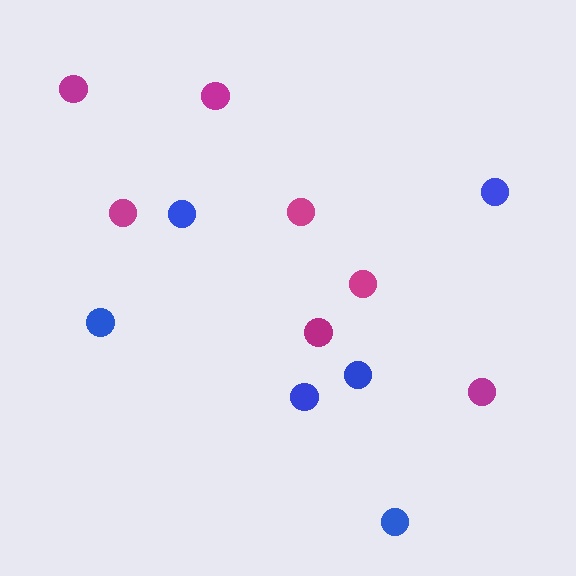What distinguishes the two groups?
There are 2 groups: one group of magenta circles (7) and one group of blue circles (6).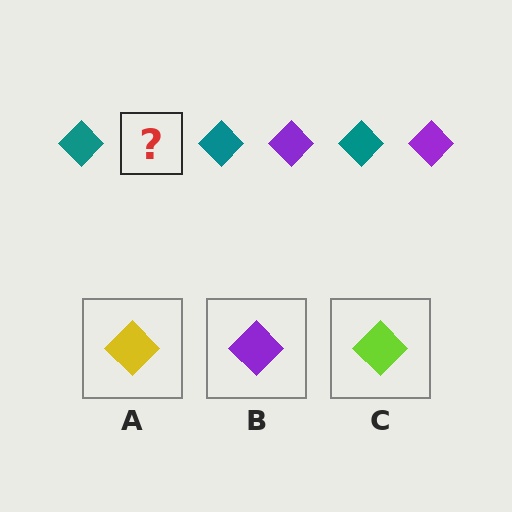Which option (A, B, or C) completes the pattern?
B.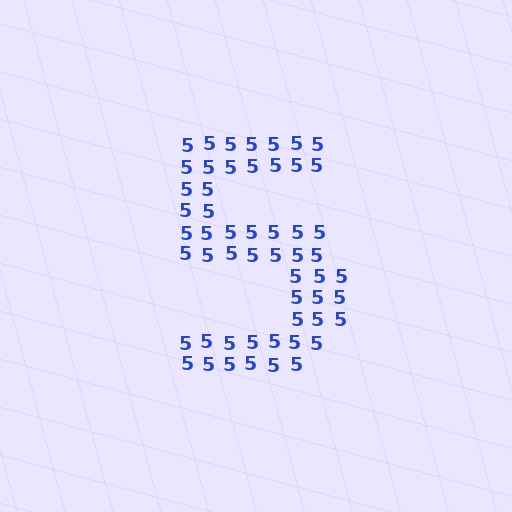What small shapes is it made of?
It is made of small digit 5's.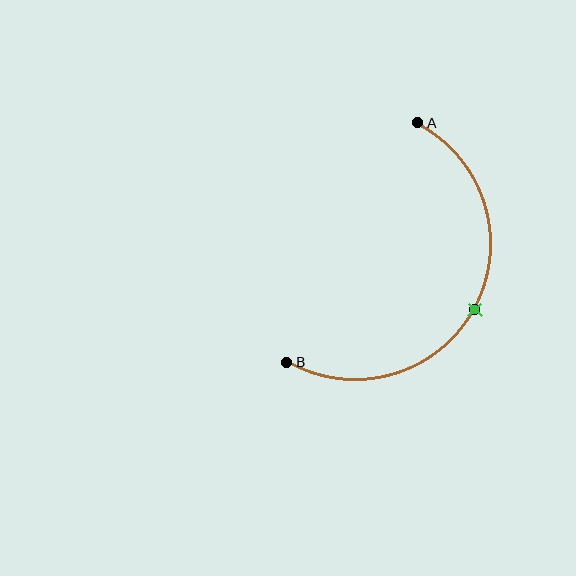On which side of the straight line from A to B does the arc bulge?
The arc bulges to the right of the straight line connecting A and B.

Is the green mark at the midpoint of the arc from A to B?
Yes. The green mark lies on the arc at equal arc-length from both A and B — it is the arc midpoint.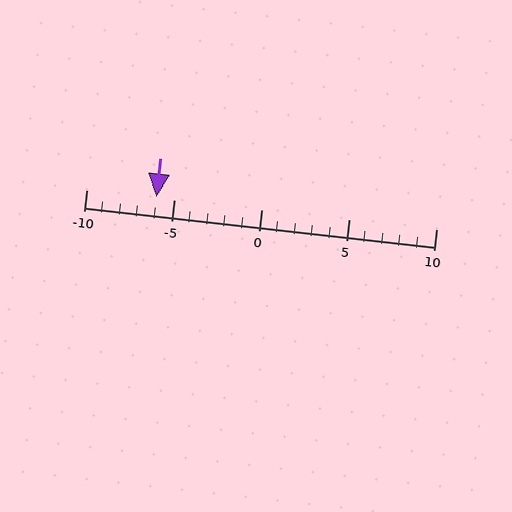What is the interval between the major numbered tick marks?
The major tick marks are spaced 5 units apart.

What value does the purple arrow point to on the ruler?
The purple arrow points to approximately -6.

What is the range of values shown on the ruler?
The ruler shows values from -10 to 10.